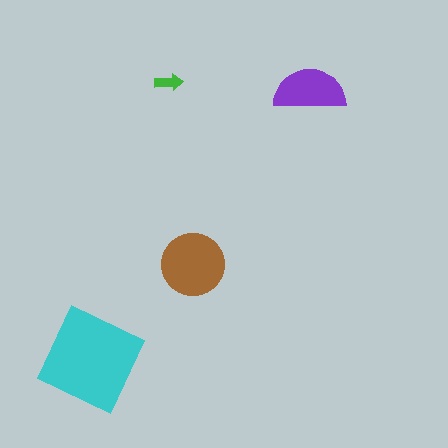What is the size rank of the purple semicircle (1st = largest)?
3rd.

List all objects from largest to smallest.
The cyan diamond, the brown circle, the purple semicircle, the green arrow.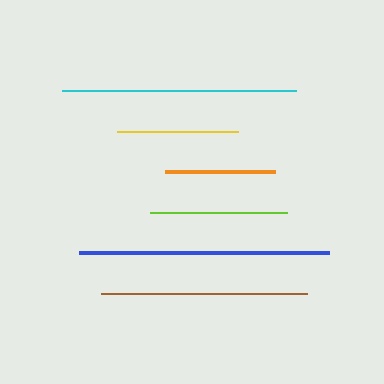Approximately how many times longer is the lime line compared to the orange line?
The lime line is approximately 1.2 times the length of the orange line.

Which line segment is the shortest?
The orange line is the shortest at approximately 111 pixels.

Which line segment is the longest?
The blue line is the longest at approximately 250 pixels.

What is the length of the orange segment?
The orange segment is approximately 111 pixels long.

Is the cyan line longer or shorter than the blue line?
The blue line is longer than the cyan line.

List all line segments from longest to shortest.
From longest to shortest: blue, cyan, brown, lime, yellow, orange.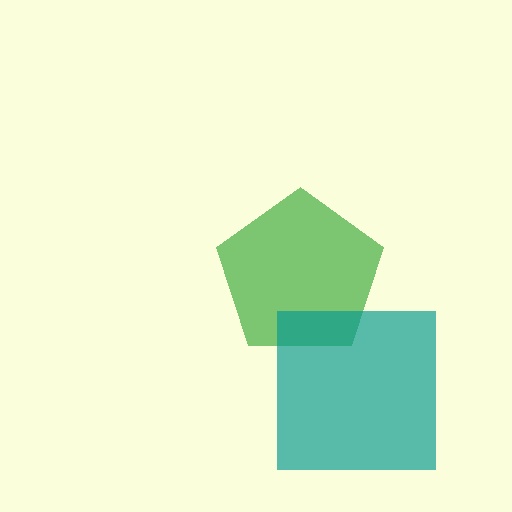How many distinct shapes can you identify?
There are 2 distinct shapes: a green pentagon, a teal square.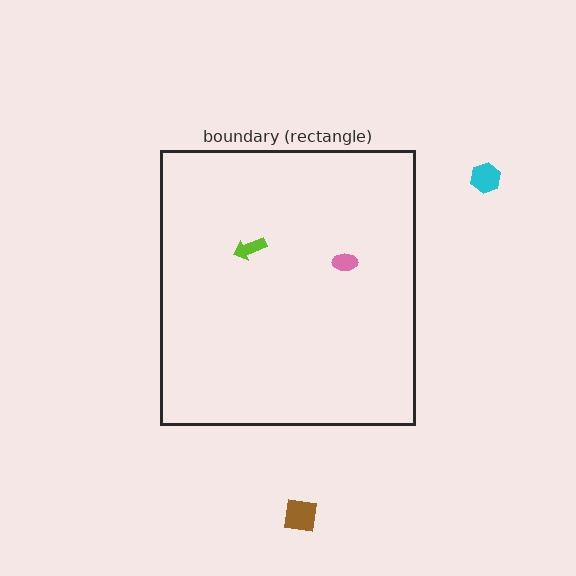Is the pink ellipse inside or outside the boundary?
Inside.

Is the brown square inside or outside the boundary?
Outside.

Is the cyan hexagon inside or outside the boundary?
Outside.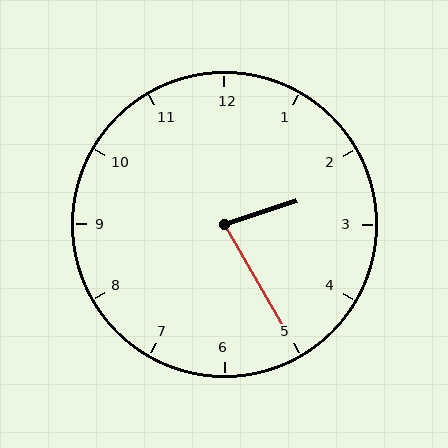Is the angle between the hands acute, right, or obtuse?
It is acute.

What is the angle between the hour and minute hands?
Approximately 78 degrees.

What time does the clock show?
2:25.